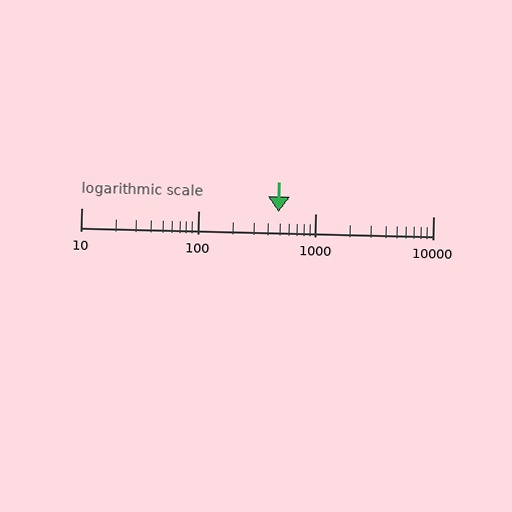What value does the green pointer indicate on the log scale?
The pointer indicates approximately 480.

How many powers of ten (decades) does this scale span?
The scale spans 3 decades, from 10 to 10000.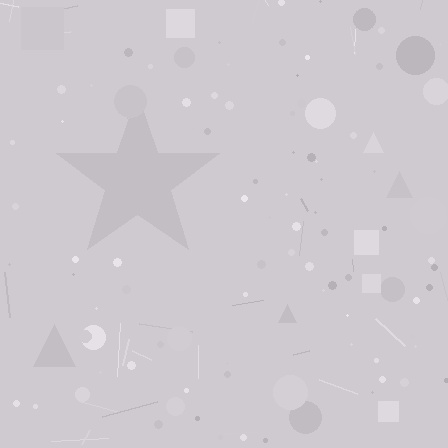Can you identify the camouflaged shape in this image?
The camouflaged shape is a star.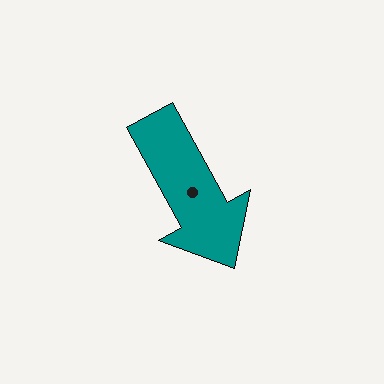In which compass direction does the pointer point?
Southeast.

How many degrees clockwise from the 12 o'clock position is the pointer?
Approximately 151 degrees.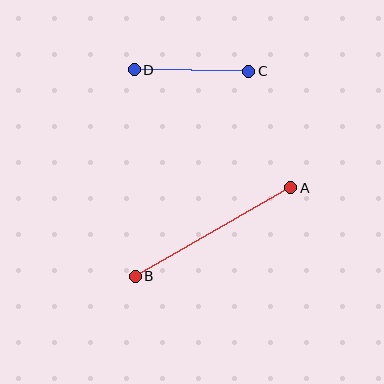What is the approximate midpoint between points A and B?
The midpoint is at approximately (213, 232) pixels.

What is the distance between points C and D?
The distance is approximately 114 pixels.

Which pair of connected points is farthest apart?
Points A and B are farthest apart.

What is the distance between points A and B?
The distance is approximately 179 pixels.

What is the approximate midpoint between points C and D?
The midpoint is at approximately (192, 71) pixels.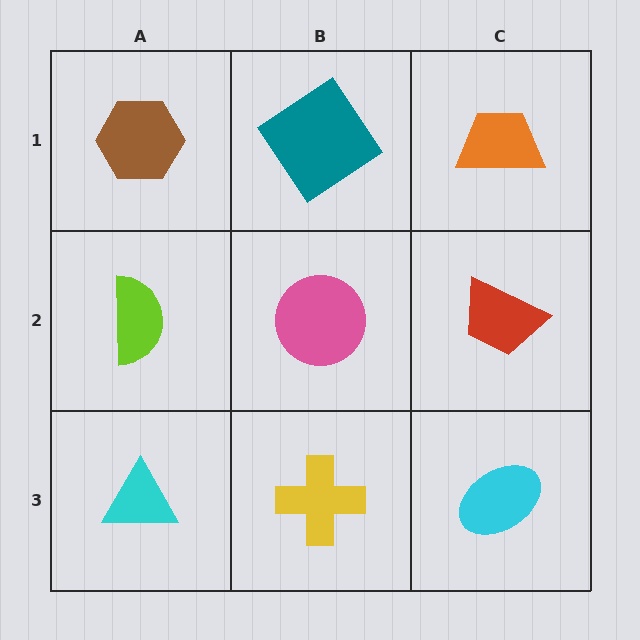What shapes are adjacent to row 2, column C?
An orange trapezoid (row 1, column C), a cyan ellipse (row 3, column C), a pink circle (row 2, column B).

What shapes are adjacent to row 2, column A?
A brown hexagon (row 1, column A), a cyan triangle (row 3, column A), a pink circle (row 2, column B).